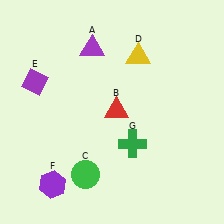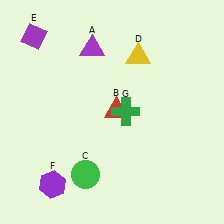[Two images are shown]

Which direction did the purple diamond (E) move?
The purple diamond (E) moved up.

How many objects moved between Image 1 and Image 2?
2 objects moved between the two images.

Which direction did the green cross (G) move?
The green cross (G) moved up.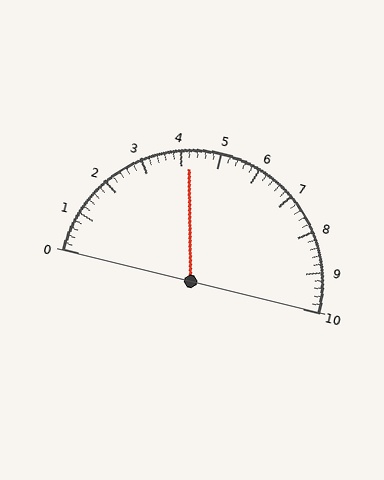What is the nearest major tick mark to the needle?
The nearest major tick mark is 4.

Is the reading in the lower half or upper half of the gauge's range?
The reading is in the lower half of the range (0 to 10).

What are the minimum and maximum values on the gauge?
The gauge ranges from 0 to 10.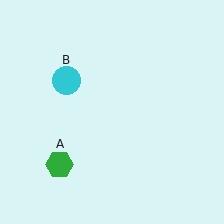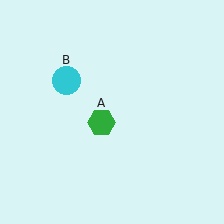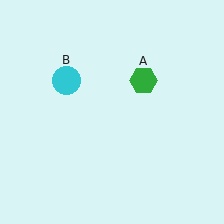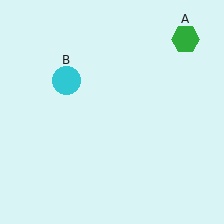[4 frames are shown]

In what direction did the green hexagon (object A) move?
The green hexagon (object A) moved up and to the right.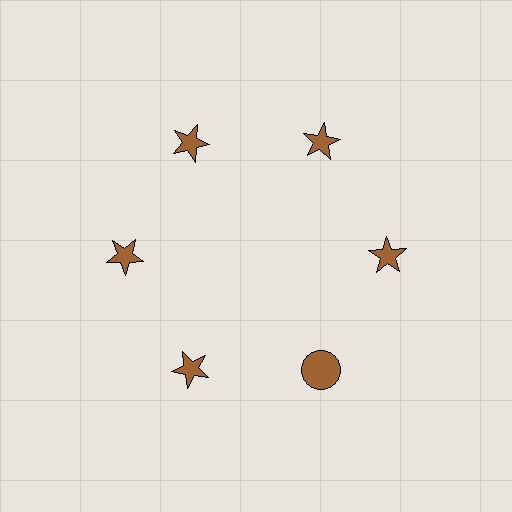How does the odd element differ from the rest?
It has a different shape: circle instead of star.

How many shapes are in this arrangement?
There are 6 shapes arranged in a ring pattern.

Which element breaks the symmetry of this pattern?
The brown circle at roughly the 5 o'clock position breaks the symmetry. All other shapes are brown stars.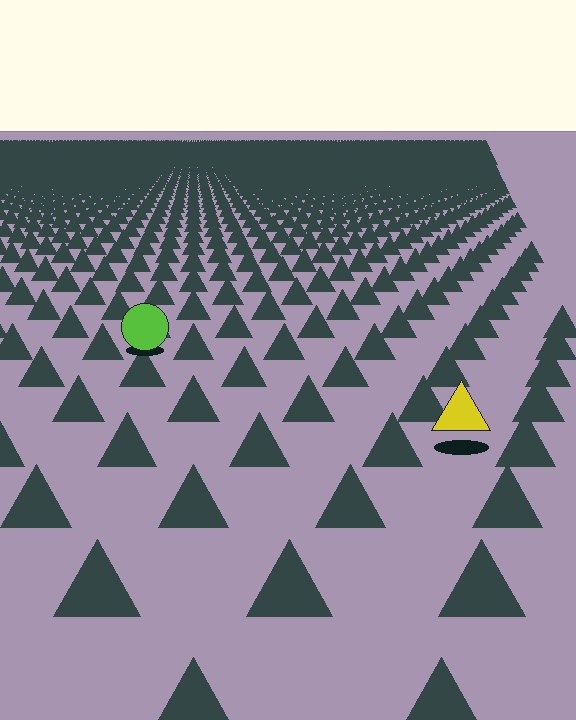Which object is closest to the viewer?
The yellow triangle is closest. The texture marks near it are larger and more spread out.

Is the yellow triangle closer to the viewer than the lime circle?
Yes. The yellow triangle is closer — you can tell from the texture gradient: the ground texture is coarser near it.